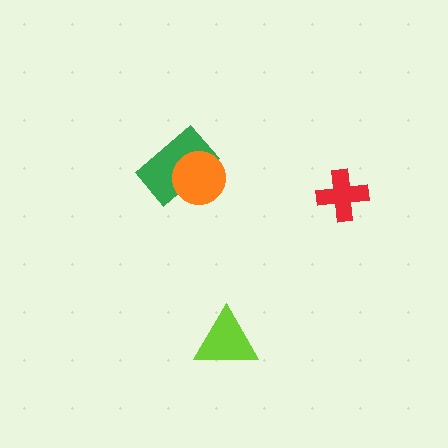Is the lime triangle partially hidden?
No, no other shape covers it.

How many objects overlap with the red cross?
0 objects overlap with the red cross.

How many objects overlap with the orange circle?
1 object overlaps with the orange circle.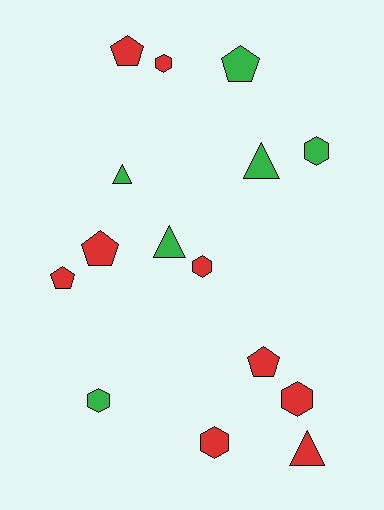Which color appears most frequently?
Red, with 9 objects.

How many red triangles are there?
There is 1 red triangle.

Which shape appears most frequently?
Hexagon, with 6 objects.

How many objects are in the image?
There are 15 objects.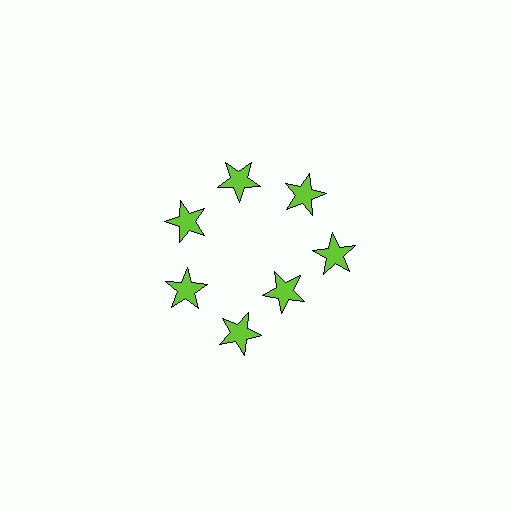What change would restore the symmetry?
The symmetry would be restored by moving it outward, back onto the ring so that all 7 stars sit at equal angles and equal distance from the center.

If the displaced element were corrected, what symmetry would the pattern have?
It would have 7-fold rotational symmetry — the pattern would map onto itself every 51 degrees.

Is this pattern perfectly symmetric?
No. The 7 lime stars are arranged in a ring, but one element near the 5 o'clock position is pulled inward toward the center, breaking the 7-fold rotational symmetry.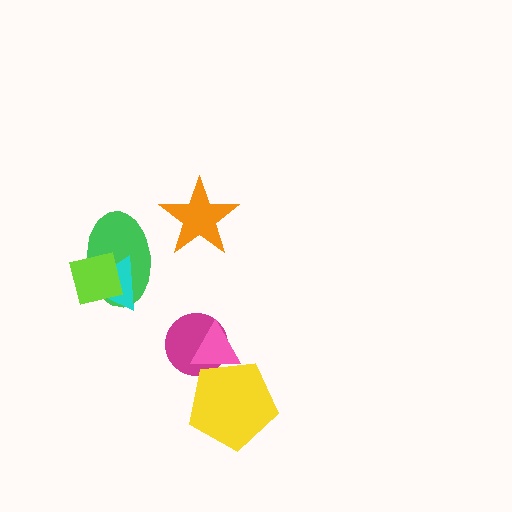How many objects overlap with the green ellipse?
2 objects overlap with the green ellipse.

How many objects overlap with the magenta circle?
2 objects overlap with the magenta circle.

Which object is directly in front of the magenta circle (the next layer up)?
The pink triangle is directly in front of the magenta circle.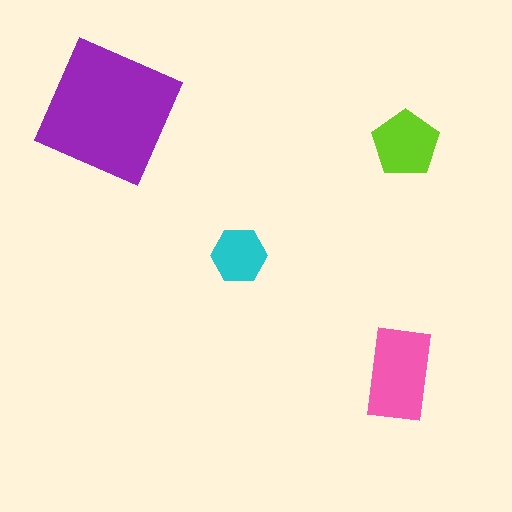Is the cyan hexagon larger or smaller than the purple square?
Smaller.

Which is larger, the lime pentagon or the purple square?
The purple square.